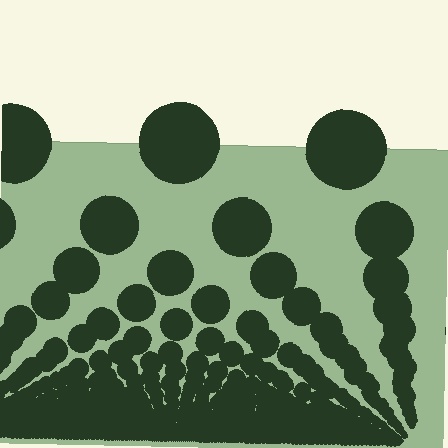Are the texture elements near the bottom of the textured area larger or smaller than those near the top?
Smaller. The gradient is inverted — elements near the bottom are smaller and denser.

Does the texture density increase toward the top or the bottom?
Density increases toward the bottom.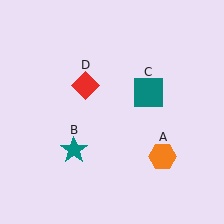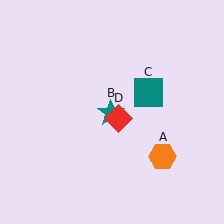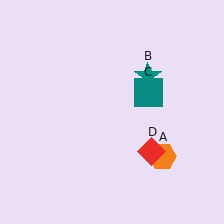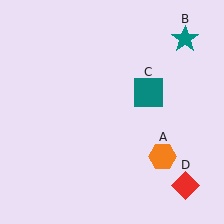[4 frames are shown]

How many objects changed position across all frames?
2 objects changed position: teal star (object B), red diamond (object D).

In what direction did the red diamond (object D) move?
The red diamond (object D) moved down and to the right.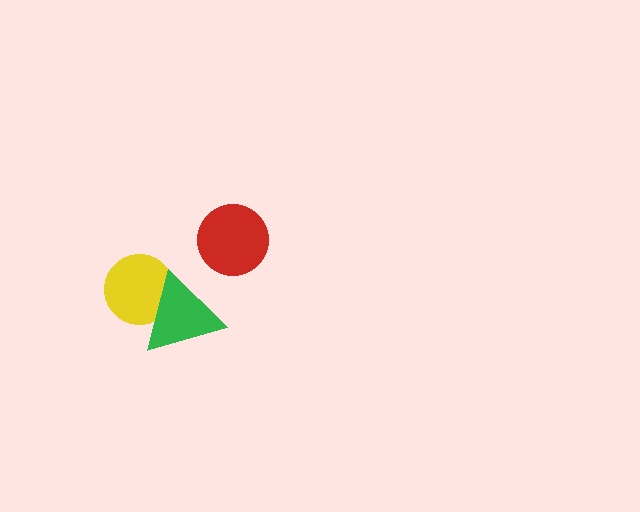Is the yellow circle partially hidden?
Yes, it is partially covered by another shape.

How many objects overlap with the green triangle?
1 object overlaps with the green triangle.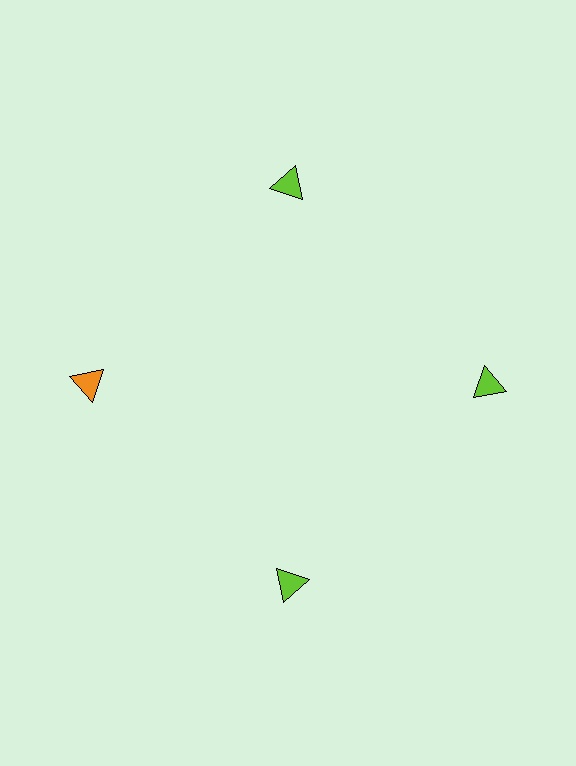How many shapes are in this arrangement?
There are 4 shapes arranged in a ring pattern.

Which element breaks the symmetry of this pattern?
The orange triangle at roughly the 9 o'clock position breaks the symmetry. All other shapes are lime triangles.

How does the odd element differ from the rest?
It has a different color: orange instead of lime.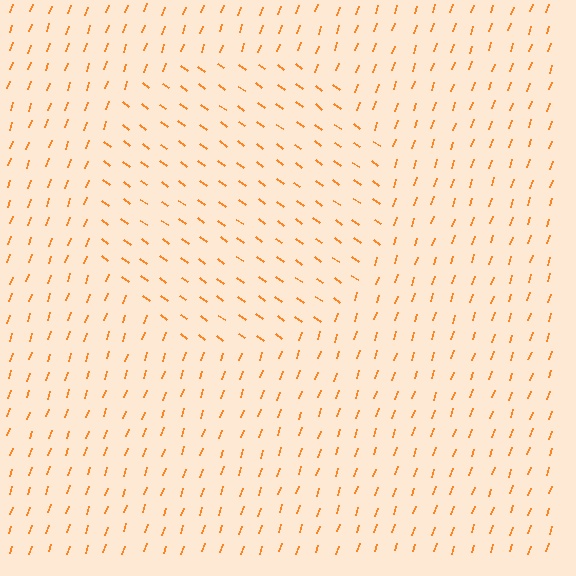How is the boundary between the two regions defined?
The boundary is defined purely by a change in line orientation (approximately 73 degrees difference). All lines are the same color and thickness.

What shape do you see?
I see a circle.